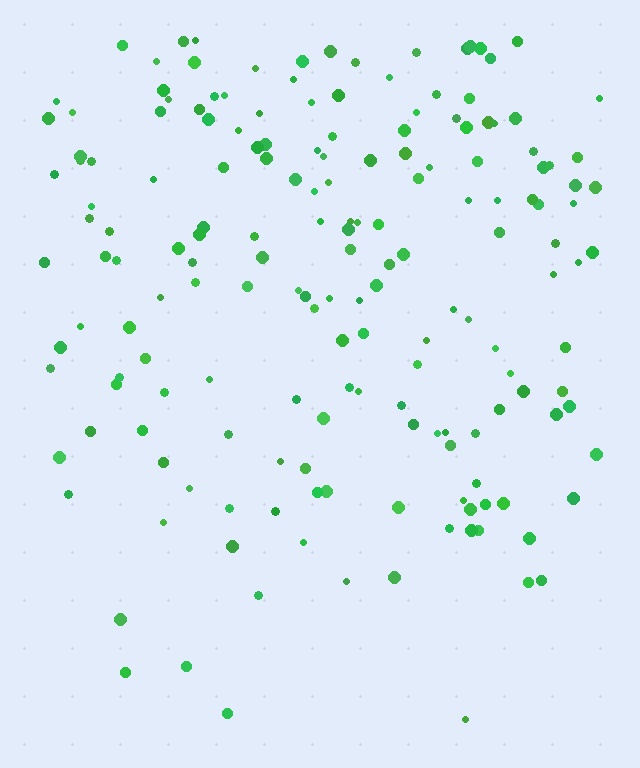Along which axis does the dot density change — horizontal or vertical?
Vertical.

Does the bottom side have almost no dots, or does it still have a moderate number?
Still a moderate number, just noticeably fewer than the top.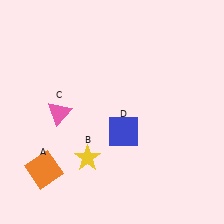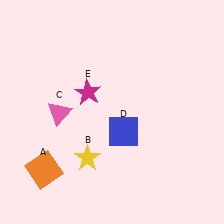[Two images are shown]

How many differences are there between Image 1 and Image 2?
There is 1 difference between the two images.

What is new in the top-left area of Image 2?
A magenta star (E) was added in the top-left area of Image 2.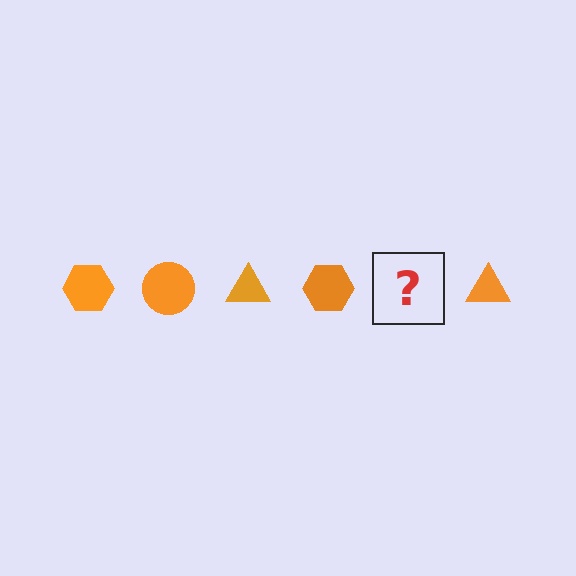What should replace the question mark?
The question mark should be replaced with an orange circle.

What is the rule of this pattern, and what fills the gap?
The rule is that the pattern cycles through hexagon, circle, triangle shapes in orange. The gap should be filled with an orange circle.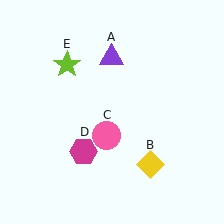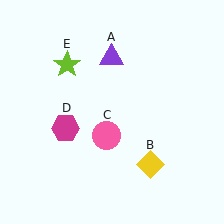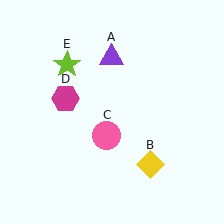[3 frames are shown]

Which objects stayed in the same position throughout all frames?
Purple triangle (object A) and yellow diamond (object B) and pink circle (object C) and lime star (object E) remained stationary.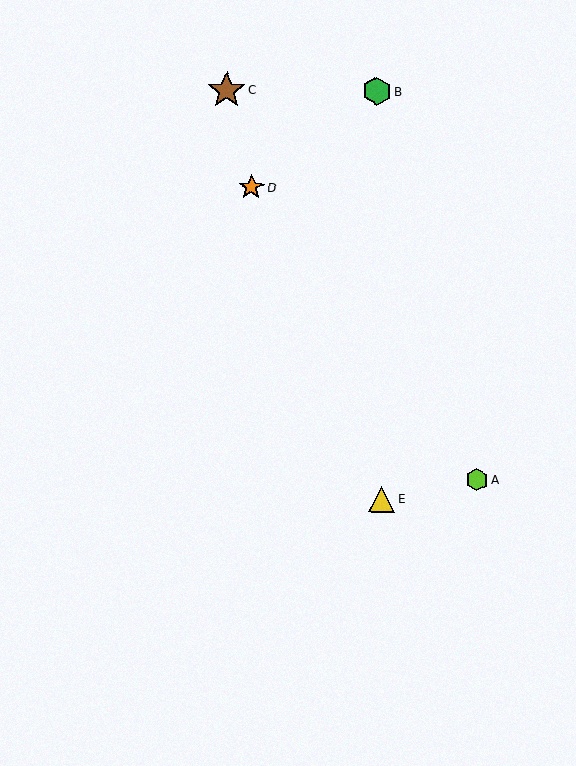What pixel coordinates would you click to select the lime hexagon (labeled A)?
Click at (477, 480) to select the lime hexagon A.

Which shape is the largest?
The brown star (labeled C) is the largest.